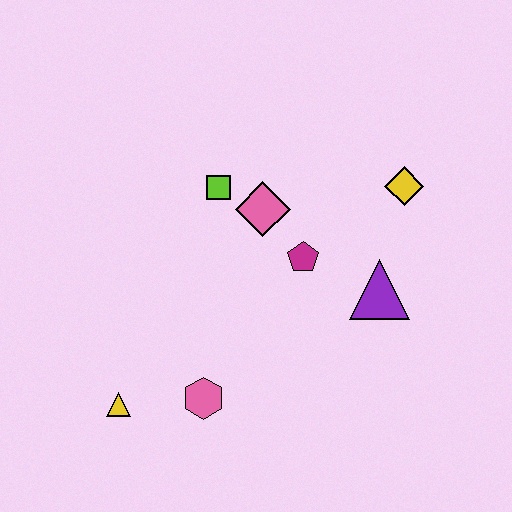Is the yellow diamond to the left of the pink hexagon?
No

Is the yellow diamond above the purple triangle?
Yes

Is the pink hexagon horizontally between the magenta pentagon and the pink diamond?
No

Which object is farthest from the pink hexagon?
The yellow diamond is farthest from the pink hexagon.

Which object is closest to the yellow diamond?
The purple triangle is closest to the yellow diamond.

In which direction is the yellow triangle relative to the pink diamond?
The yellow triangle is below the pink diamond.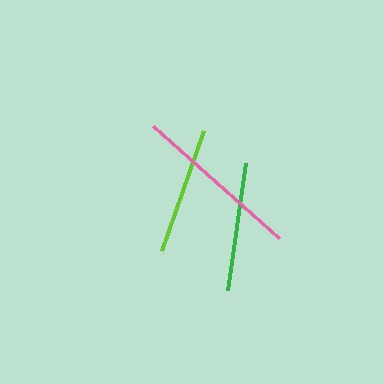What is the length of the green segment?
The green segment is approximately 128 pixels long.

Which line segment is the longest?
The pink line is the longest at approximately 169 pixels.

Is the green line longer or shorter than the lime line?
The green line is longer than the lime line.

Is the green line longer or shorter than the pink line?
The pink line is longer than the green line.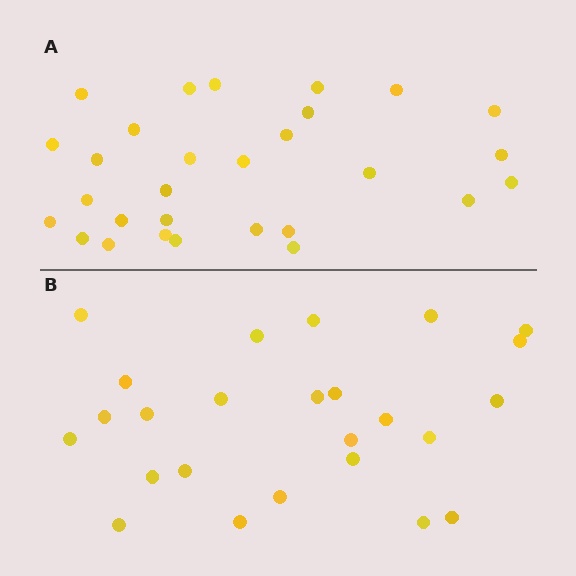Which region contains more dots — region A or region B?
Region A (the top region) has more dots.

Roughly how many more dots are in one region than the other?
Region A has about 4 more dots than region B.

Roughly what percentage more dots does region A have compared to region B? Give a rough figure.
About 15% more.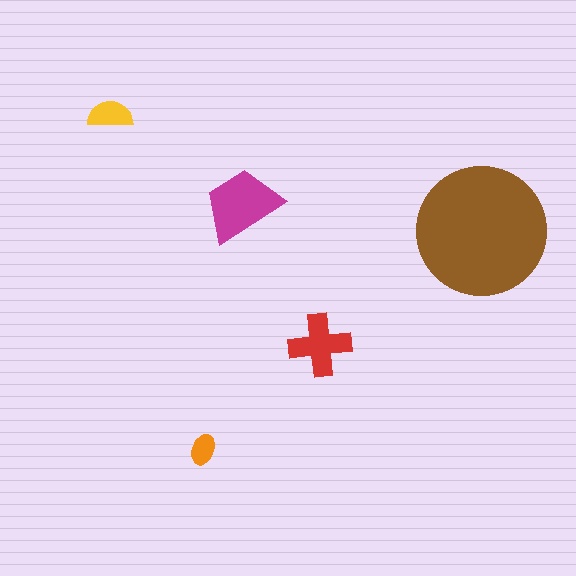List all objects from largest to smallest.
The brown circle, the magenta trapezoid, the red cross, the yellow semicircle, the orange ellipse.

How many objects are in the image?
There are 5 objects in the image.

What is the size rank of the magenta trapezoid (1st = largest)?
2nd.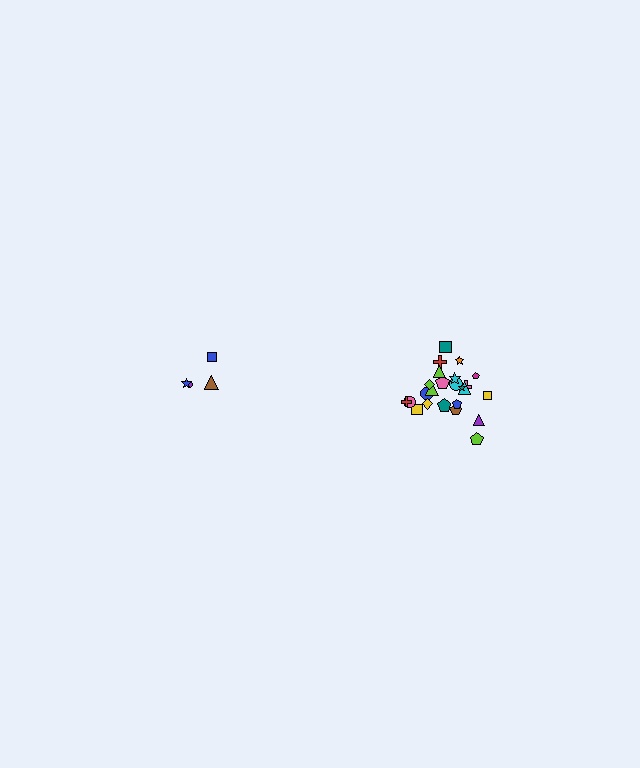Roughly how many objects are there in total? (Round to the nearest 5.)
Roughly 30 objects in total.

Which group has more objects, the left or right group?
The right group.